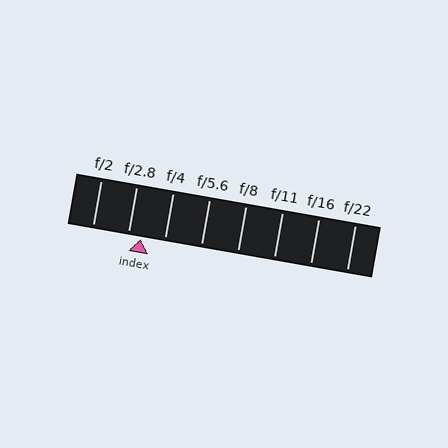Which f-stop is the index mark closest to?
The index mark is closest to f/2.8.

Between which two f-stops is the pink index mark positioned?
The index mark is between f/2.8 and f/4.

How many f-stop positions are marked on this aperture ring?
There are 8 f-stop positions marked.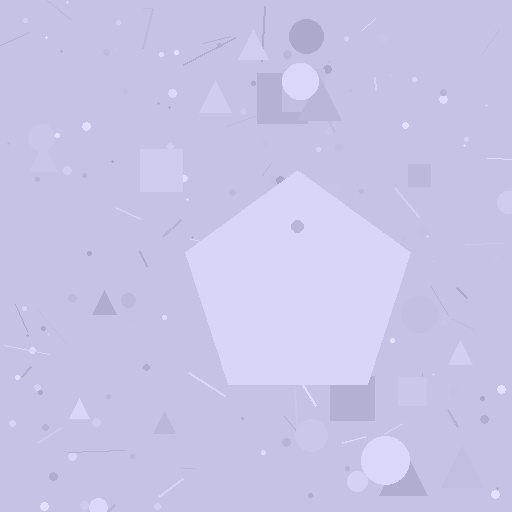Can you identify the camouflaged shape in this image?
The camouflaged shape is a pentagon.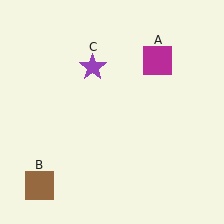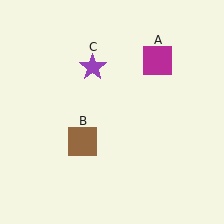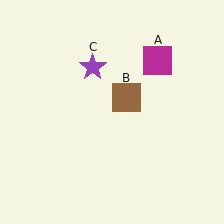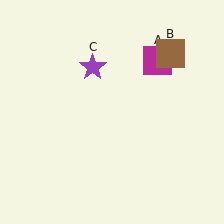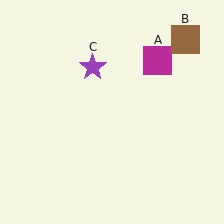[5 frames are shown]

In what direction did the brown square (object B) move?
The brown square (object B) moved up and to the right.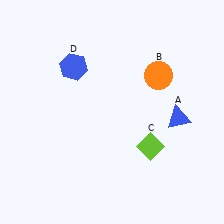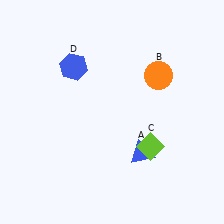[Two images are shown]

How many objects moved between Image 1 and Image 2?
1 object moved between the two images.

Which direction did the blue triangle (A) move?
The blue triangle (A) moved left.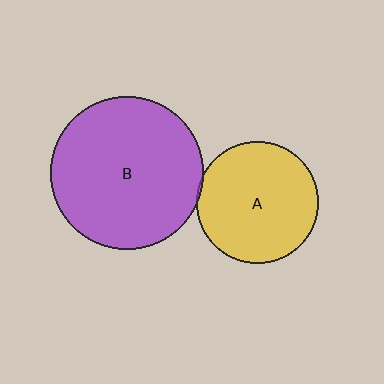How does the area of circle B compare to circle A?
Approximately 1.6 times.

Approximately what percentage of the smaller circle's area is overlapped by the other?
Approximately 5%.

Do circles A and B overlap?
Yes.